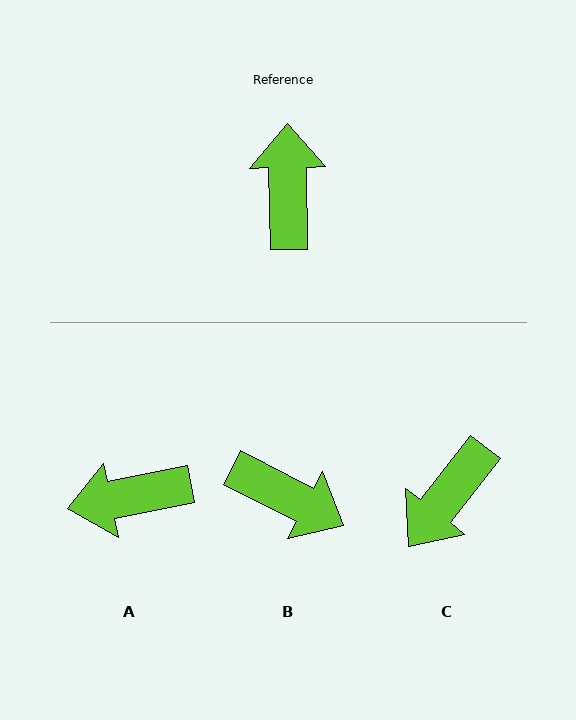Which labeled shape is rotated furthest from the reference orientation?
C, about 141 degrees away.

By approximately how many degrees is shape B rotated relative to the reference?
Approximately 118 degrees clockwise.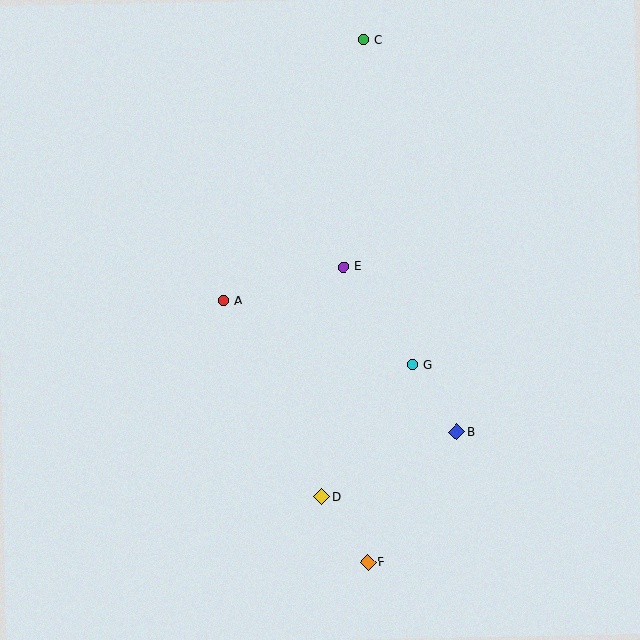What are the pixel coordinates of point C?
Point C is at (364, 40).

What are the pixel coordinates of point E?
Point E is at (344, 267).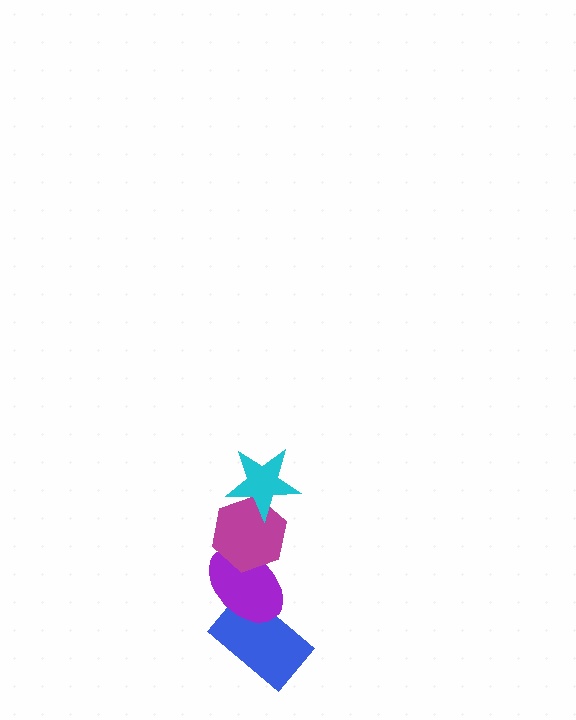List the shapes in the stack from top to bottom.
From top to bottom: the cyan star, the magenta hexagon, the purple ellipse, the blue rectangle.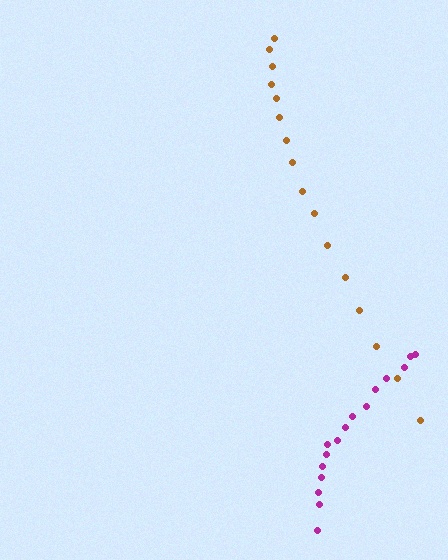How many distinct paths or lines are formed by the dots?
There are 2 distinct paths.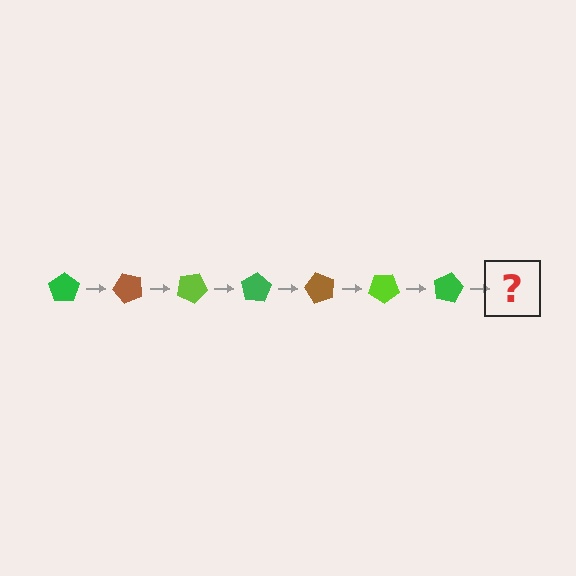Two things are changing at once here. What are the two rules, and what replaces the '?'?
The two rules are that it rotates 50 degrees each step and the color cycles through green, brown, and lime. The '?' should be a brown pentagon, rotated 350 degrees from the start.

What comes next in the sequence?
The next element should be a brown pentagon, rotated 350 degrees from the start.